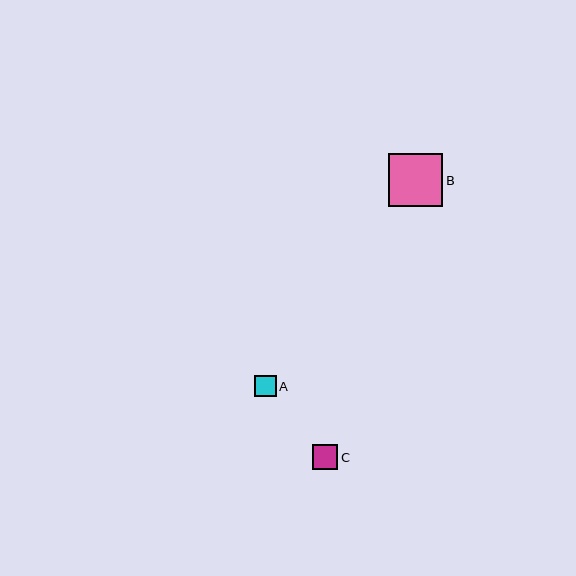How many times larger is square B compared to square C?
Square B is approximately 2.1 times the size of square C.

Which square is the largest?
Square B is the largest with a size of approximately 54 pixels.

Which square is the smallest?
Square A is the smallest with a size of approximately 22 pixels.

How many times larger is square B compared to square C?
Square B is approximately 2.1 times the size of square C.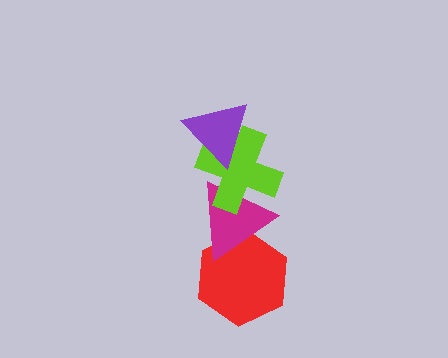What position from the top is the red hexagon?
The red hexagon is 4th from the top.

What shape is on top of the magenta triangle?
The lime cross is on top of the magenta triangle.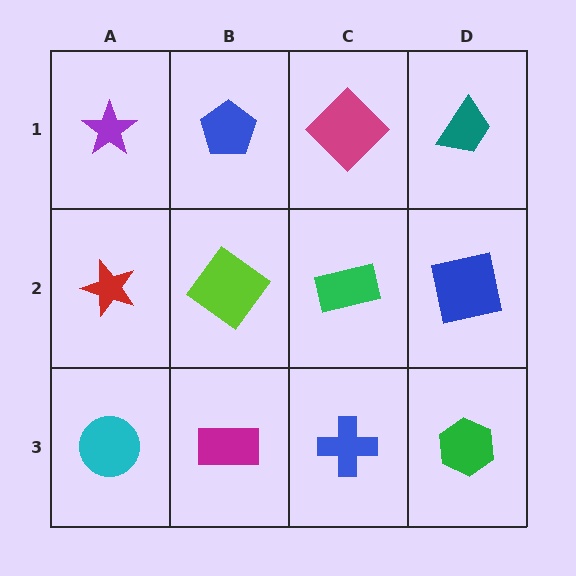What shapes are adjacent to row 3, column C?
A green rectangle (row 2, column C), a magenta rectangle (row 3, column B), a green hexagon (row 3, column D).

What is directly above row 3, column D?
A blue square.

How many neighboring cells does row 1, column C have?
3.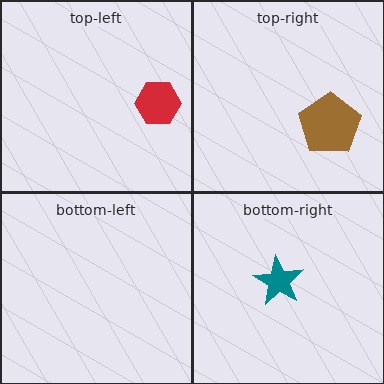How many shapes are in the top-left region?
1.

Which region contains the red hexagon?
The top-left region.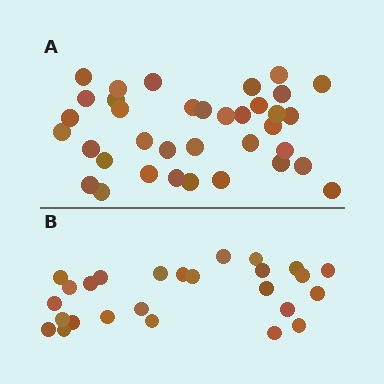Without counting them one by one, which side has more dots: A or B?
Region A (the top region) has more dots.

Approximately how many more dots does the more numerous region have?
Region A has roughly 10 or so more dots than region B.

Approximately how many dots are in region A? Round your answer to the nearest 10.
About 40 dots. (The exact count is 36, which rounds to 40.)